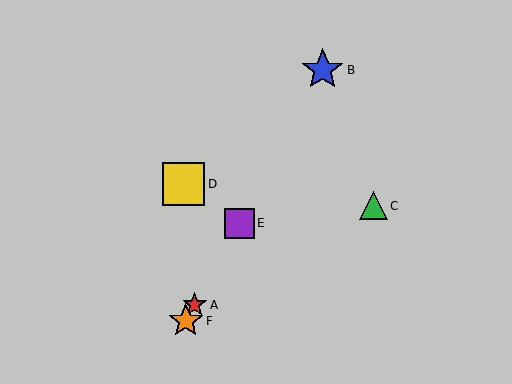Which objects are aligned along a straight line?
Objects A, B, E, F are aligned along a straight line.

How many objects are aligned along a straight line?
4 objects (A, B, E, F) are aligned along a straight line.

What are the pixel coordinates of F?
Object F is at (186, 321).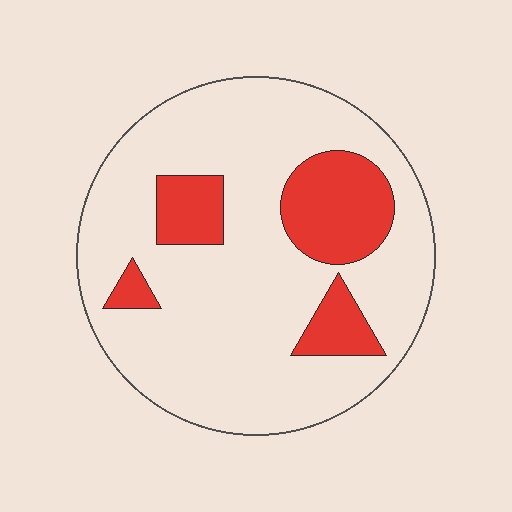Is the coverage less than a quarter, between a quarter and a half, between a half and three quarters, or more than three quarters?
Less than a quarter.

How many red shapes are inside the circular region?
4.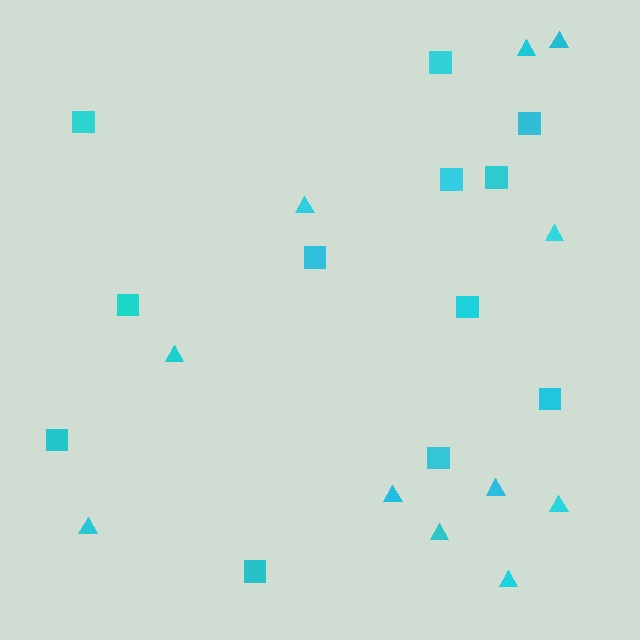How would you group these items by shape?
There are 2 groups: one group of squares (12) and one group of triangles (11).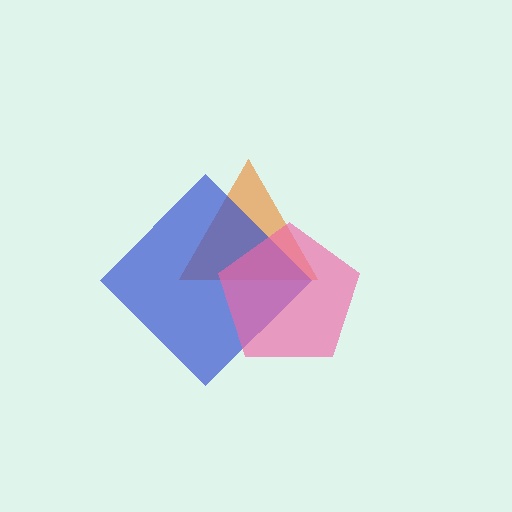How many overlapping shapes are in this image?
There are 3 overlapping shapes in the image.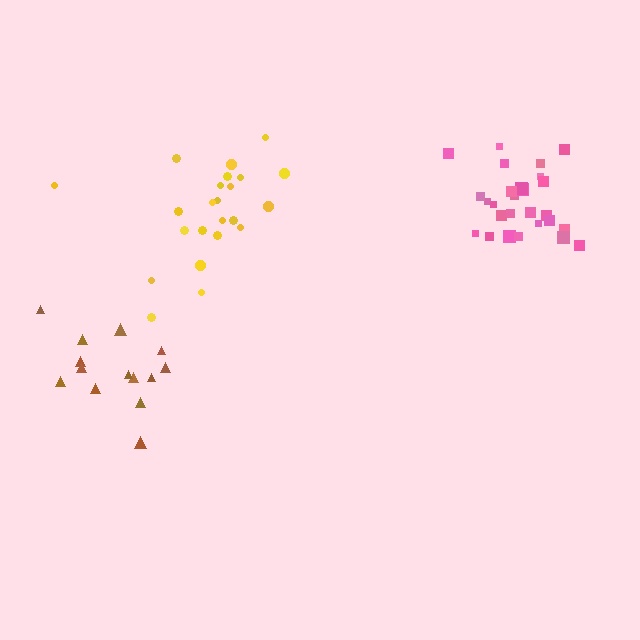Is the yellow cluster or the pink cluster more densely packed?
Pink.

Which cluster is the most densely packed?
Pink.